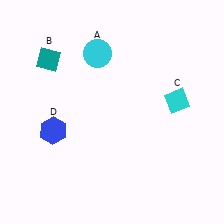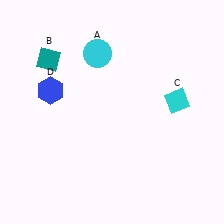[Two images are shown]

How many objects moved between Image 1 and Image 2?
1 object moved between the two images.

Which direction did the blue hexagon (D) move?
The blue hexagon (D) moved up.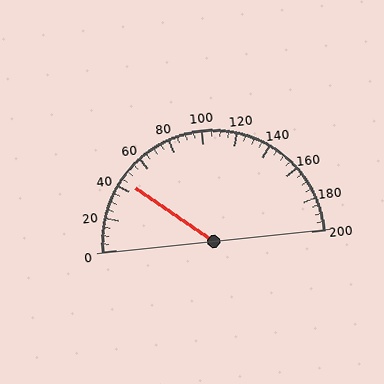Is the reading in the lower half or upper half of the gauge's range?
The reading is in the lower half of the range (0 to 200).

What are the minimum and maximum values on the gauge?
The gauge ranges from 0 to 200.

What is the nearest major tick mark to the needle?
The nearest major tick mark is 40.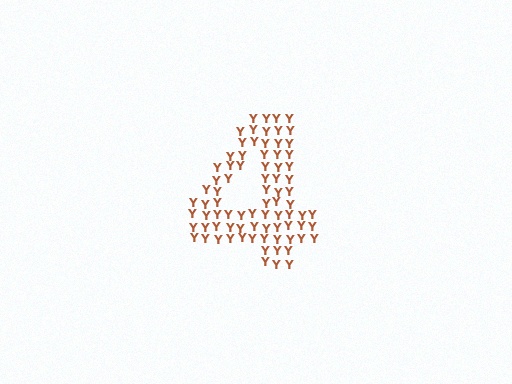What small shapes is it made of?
It is made of small letter Y's.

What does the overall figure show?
The overall figure shows the digit 4.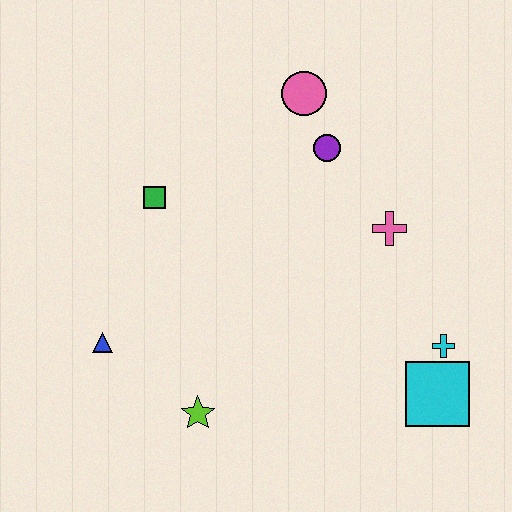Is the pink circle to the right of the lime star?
Yes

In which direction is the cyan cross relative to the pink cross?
The cyan cross is below the pink cross.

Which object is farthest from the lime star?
The pink circle is farthest from the lime star.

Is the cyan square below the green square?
Yes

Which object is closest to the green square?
The blue triangle is closest to the green square.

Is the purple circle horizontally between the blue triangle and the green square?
No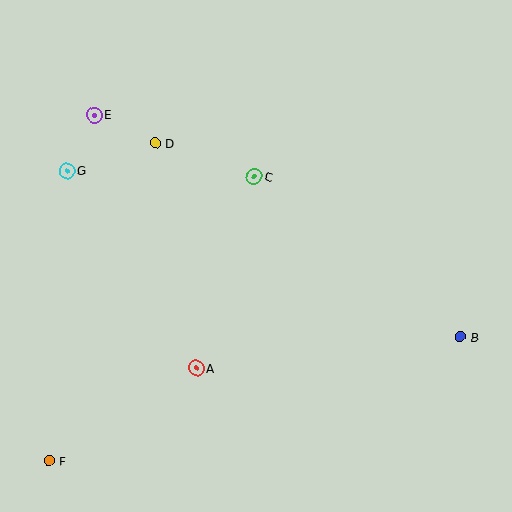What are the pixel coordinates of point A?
Point A is at (196, 368).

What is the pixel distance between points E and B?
The distance between E and B is 428 pixels.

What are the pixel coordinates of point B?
Point B is at (460, 337).